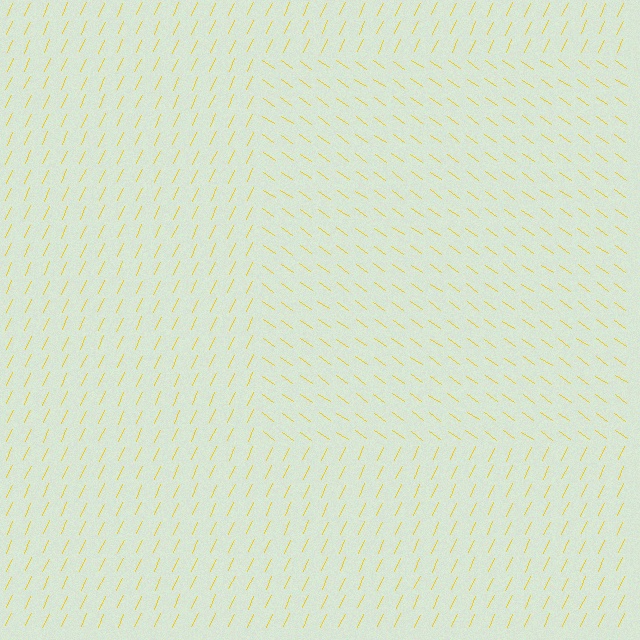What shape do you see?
I see a rectangle.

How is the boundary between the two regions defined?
The boundary is defined purely by a change in line orientation (approximately 79 degrees difference). All lines are the same color and thickness.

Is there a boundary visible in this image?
Yes, there is a texture boundary formed by a change in line orientation.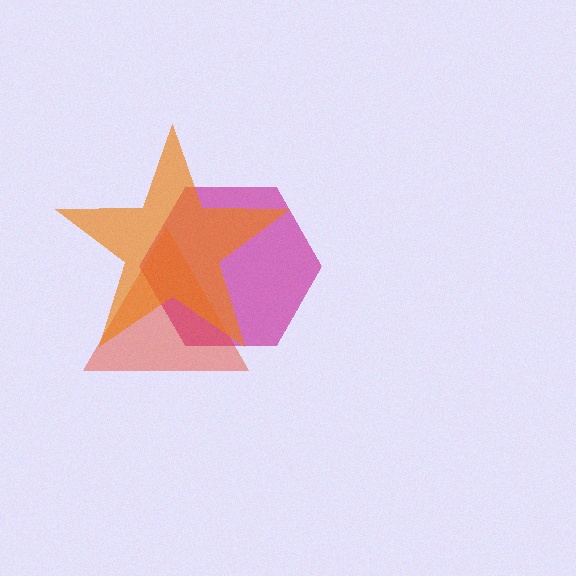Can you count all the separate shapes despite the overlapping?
Yes, there are 3 separate shapes.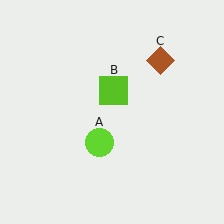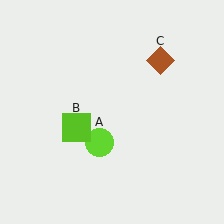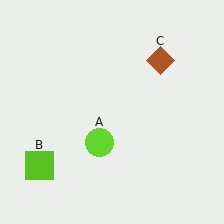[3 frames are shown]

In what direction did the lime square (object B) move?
The lime square (object B) moved down and to the left.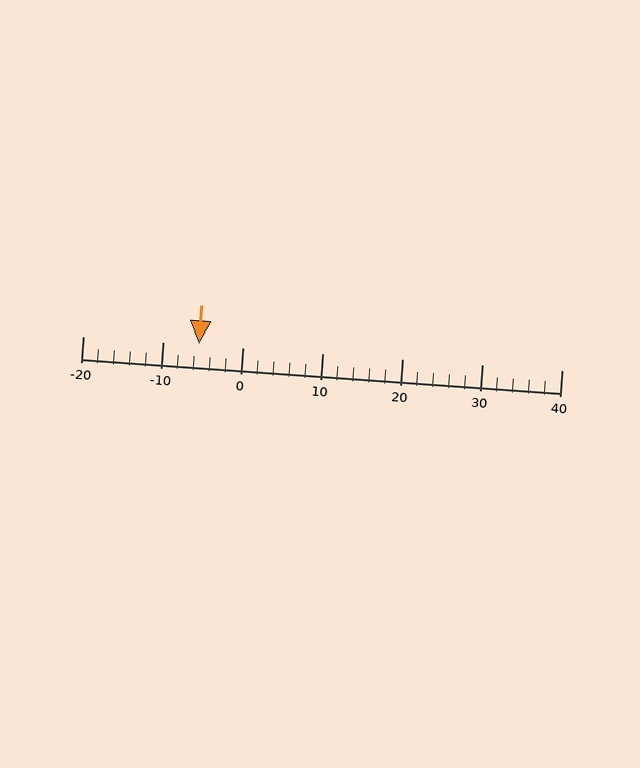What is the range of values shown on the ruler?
The ruler shows values from -20 to 40.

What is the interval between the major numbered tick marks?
The major tick marks are spaced 10 units apart.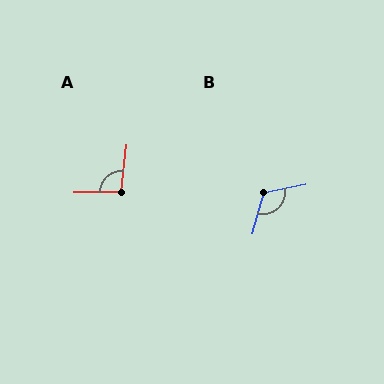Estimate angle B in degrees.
Approximately 118 degrees.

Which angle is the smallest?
A, at approximately 97 degrees.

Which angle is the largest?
B, at approximately 118 degrees.